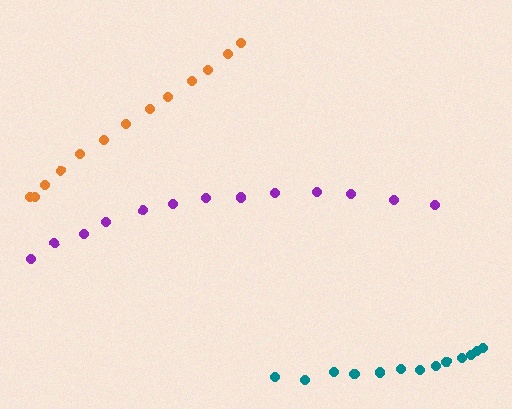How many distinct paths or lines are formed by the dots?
There are 3 distinct paths.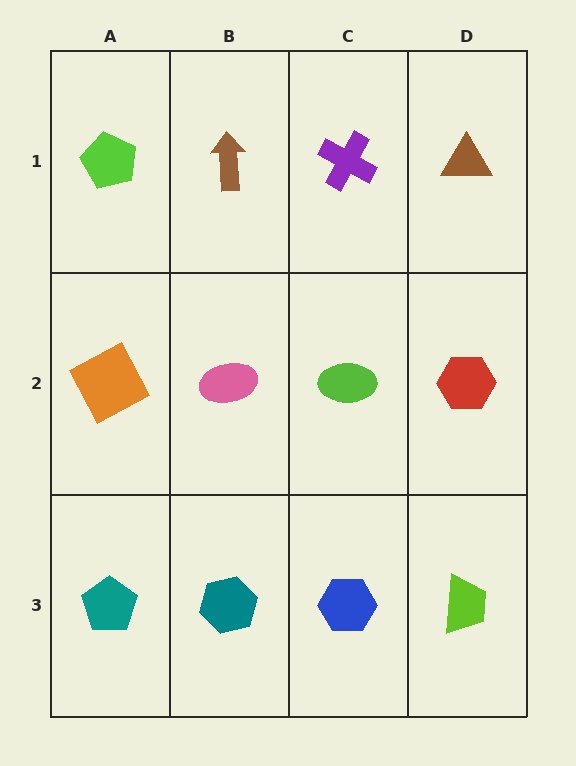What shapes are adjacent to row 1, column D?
A red hexagon (row 2, column D), a purple cross (row 1, column C).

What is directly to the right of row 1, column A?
A brown arrow.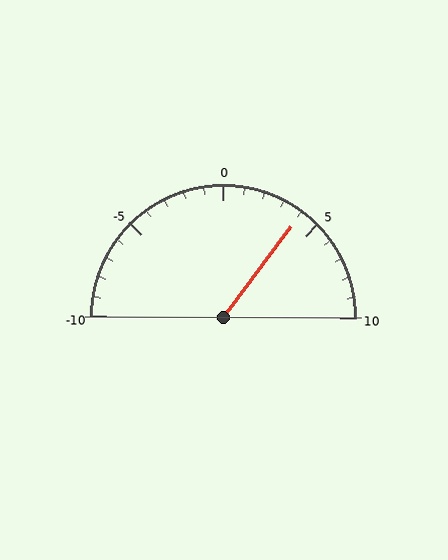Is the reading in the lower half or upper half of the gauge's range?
The reading is in the upper half of the range (-10 to 10).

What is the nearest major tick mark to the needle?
The nearest major tick mark is 5.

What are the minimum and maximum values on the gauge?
The gauge ranges from -10 to 10.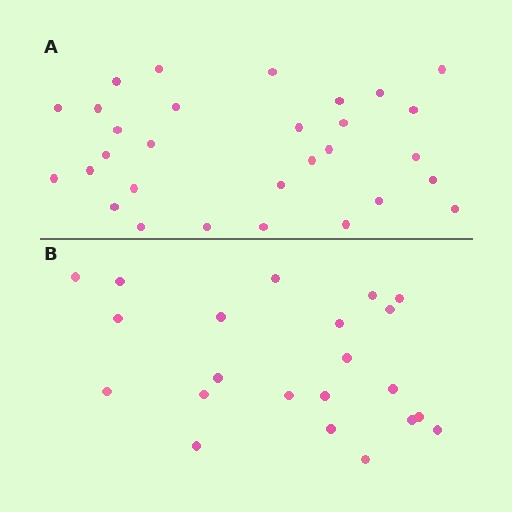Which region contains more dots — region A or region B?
Region A (the top region) has more dots.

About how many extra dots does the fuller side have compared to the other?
Region A has roughly 8 or so more dots than region B.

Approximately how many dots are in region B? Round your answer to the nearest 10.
About 20 dots. (The exact count is 22, which rounds to 20.)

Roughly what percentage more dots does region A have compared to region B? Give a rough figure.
About 35% more.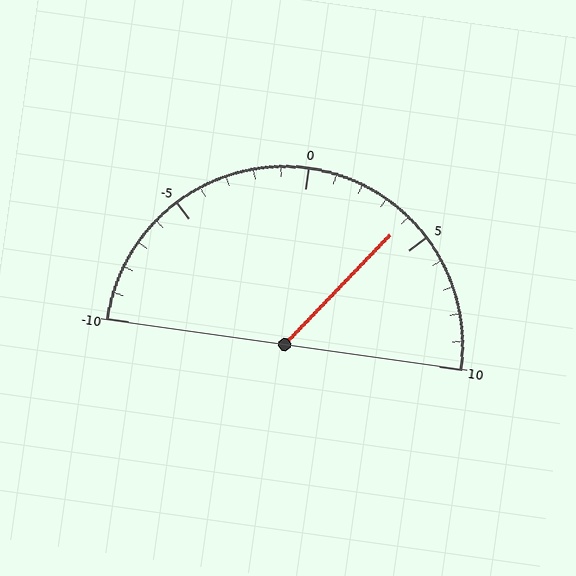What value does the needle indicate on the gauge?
The needle indicates approximately 4.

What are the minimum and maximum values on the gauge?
The gauge ranges from -10 to 10.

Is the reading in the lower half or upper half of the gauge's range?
The reading is in the upper half of the range (-10 to 10).